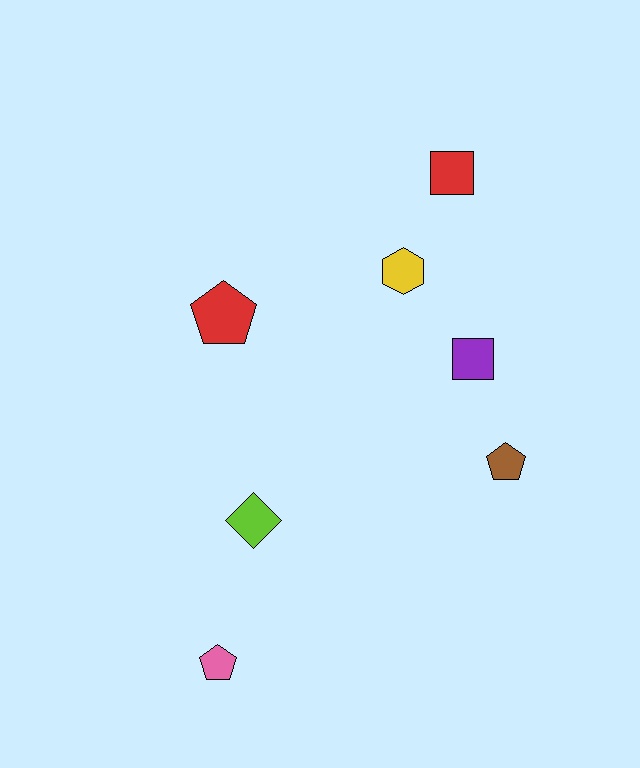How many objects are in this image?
There are 7 objects.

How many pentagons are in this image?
There are 3 pentagons.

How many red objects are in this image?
There are 2 red objects.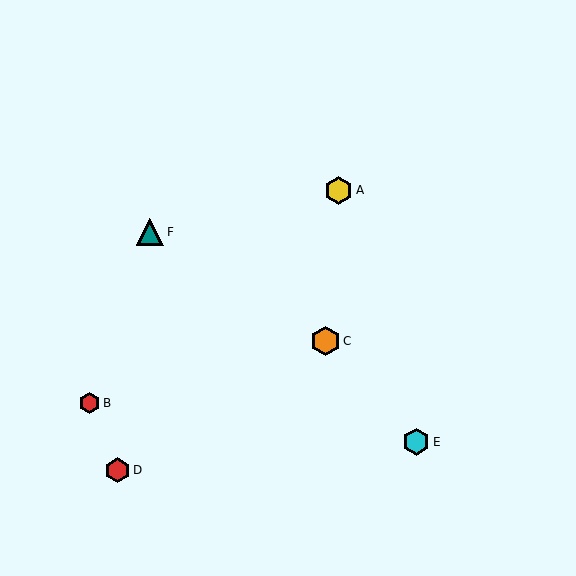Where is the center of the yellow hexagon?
The center of the yellow hexagon is at (339, 190).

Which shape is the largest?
The orange hexagon (labeled C) is the largest.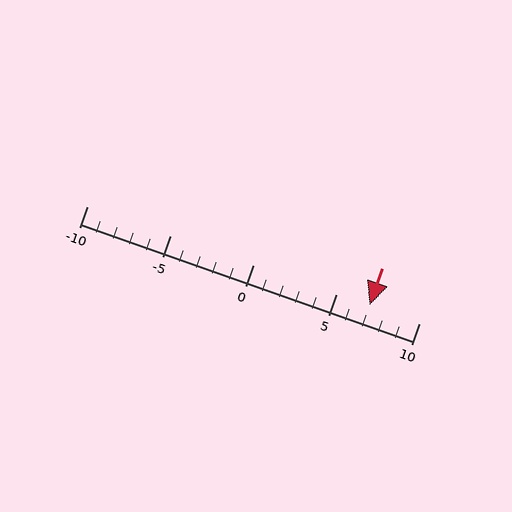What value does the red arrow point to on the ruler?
The red arrow points to approximately 7.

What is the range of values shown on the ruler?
The ruler shows values from -10 to 10.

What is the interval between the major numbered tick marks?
The major tick marks are spaced 5 units apart.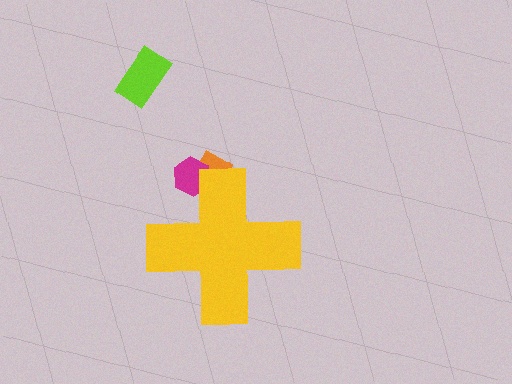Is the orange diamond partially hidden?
Yes, the orange diamond is partially hidden behind the yellow cross.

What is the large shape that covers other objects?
A yellow cross.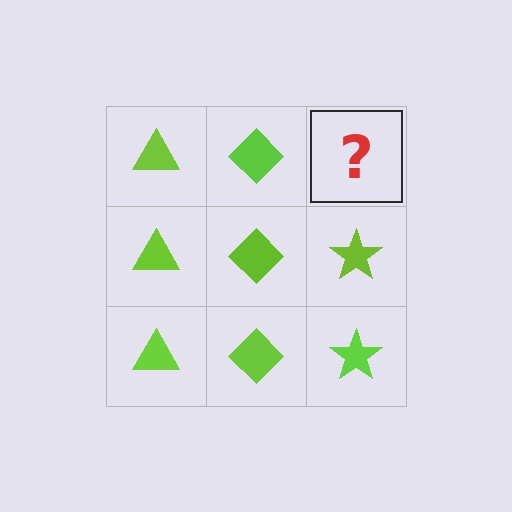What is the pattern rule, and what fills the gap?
The rule is that each column has a consistent shape. The gap should be filled with a lime star.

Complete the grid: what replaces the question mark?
The question mark should be replaced with a lime star.